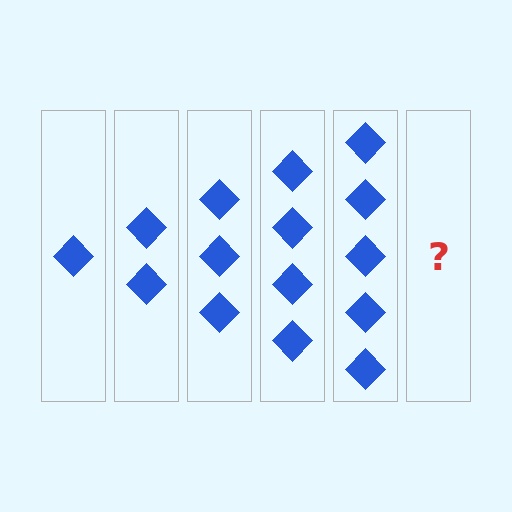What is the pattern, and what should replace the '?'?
The pattern is that each step adds one more diamond. The '?' should be 6 diamonds.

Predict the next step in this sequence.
The next step is 6 diamonds.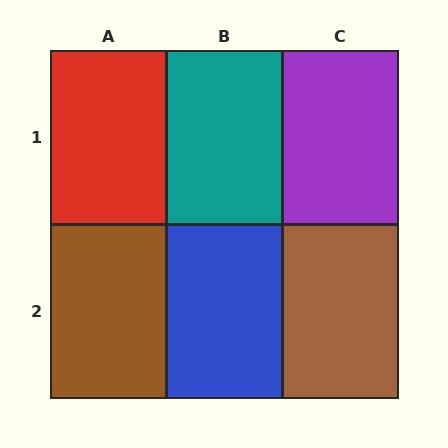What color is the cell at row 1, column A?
Red.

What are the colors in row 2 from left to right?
Brown, blue, brown.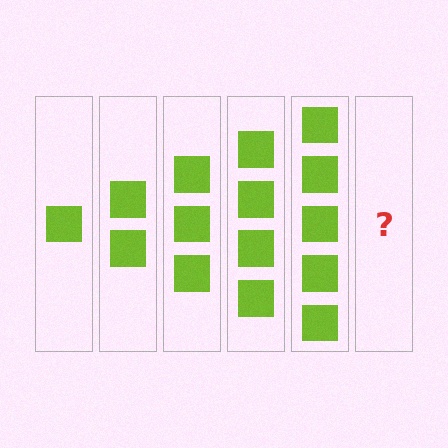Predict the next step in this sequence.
The next step is 6 squares.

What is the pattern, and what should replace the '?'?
The pattern is that each step adds one more square. The '?' should be 6 squares.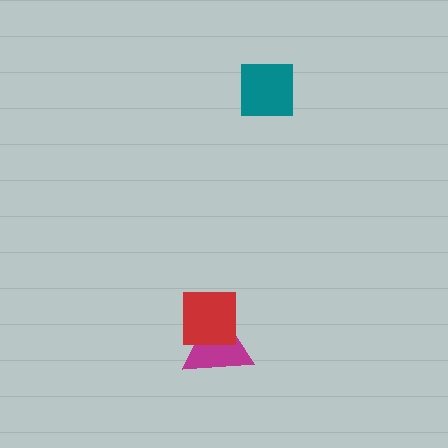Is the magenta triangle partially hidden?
Yes, it is partially covered by another shape.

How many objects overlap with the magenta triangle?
1 object overlaps with the magenta triangle.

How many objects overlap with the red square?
1 object overlaps with the red square.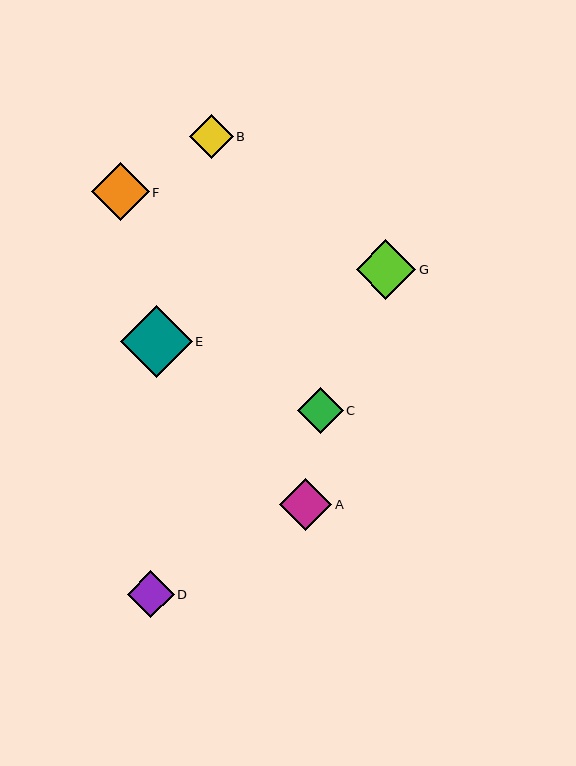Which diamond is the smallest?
Diamond B is the smallest with a size of approximately 44 pixels.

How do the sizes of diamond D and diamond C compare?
Diamond D and diamond C are approximately the same size.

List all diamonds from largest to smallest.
From largest to smallest: E, G, F, A, D, C, B.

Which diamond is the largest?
Diamond E is the largest with a size of approximately 71 pixels.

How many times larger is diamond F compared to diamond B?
Diamond F is approximately 1.3 times the size of diamond B.